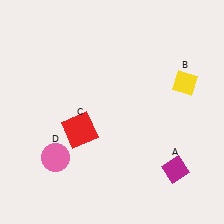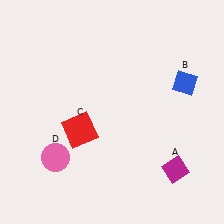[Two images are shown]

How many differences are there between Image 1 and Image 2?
There is 1 difference between the two images.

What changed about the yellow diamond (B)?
In Image 1, B is yellow. In Image 2, it changed to blue.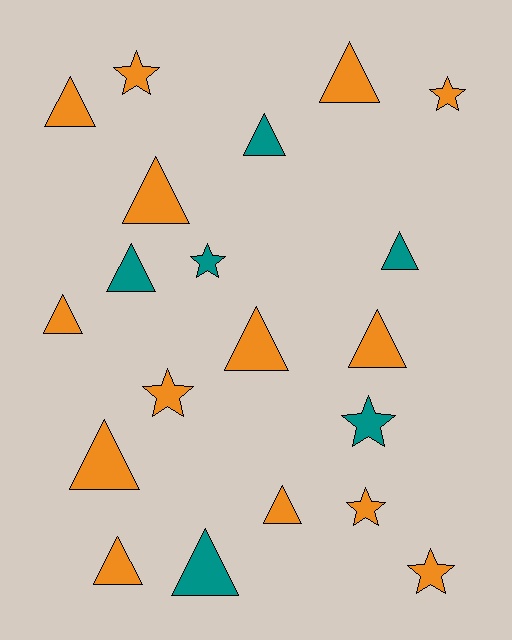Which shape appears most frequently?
Triangle, with 13 objects.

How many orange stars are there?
There are 5 orange stars.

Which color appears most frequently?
Orange, with 14 objects.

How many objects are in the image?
There are 20 objects.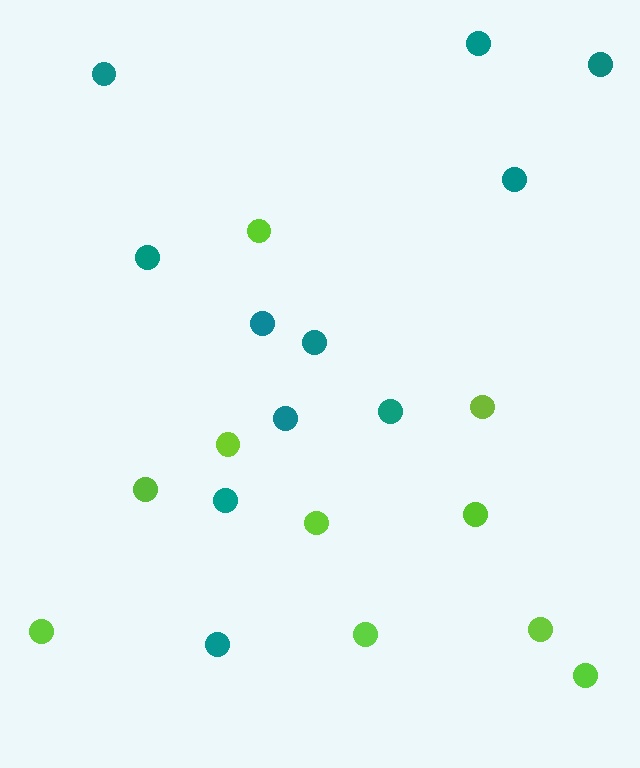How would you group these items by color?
There are 2 groups: one group of teal circles (11) and one group of lime circles (10).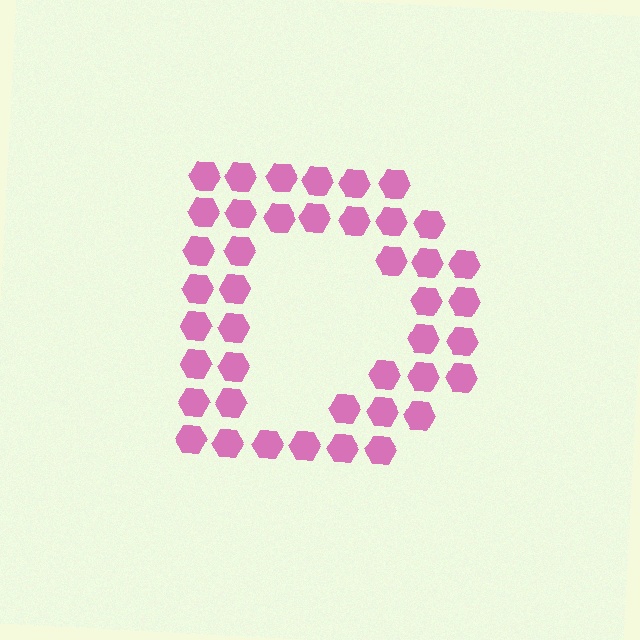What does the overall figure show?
The overall figure shows the letter D.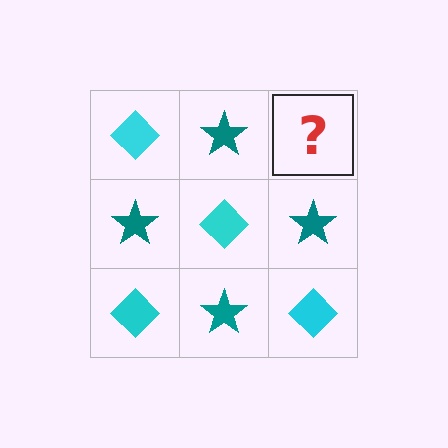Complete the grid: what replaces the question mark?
The question mark should be replaced with a cyan diamond.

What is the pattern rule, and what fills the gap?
The rule is that it alternates cyan diamond and teal star in a checkerboard pattern. The gap should be filled with a cyan diamond.